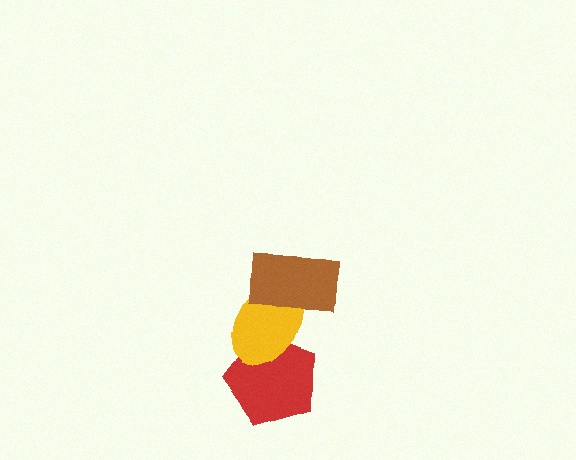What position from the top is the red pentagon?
The red pentagon is 3rd from the top.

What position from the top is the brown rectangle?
The brown rectangle is 1st from the top.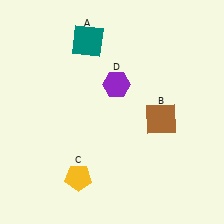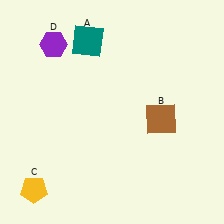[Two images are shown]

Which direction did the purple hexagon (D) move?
The purple hexagon (D) moved left.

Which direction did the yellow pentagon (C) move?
The yellow pentagon (C) moved left.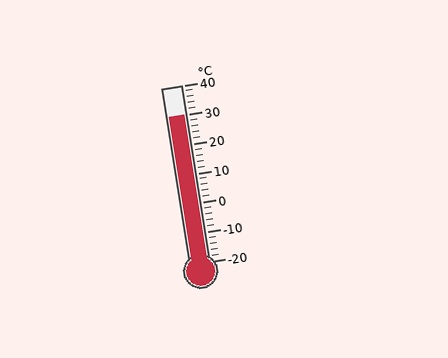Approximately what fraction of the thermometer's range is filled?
The thermometer is filled to approximately 85% of its range.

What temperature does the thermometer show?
The thermometer shows approximately 30°C.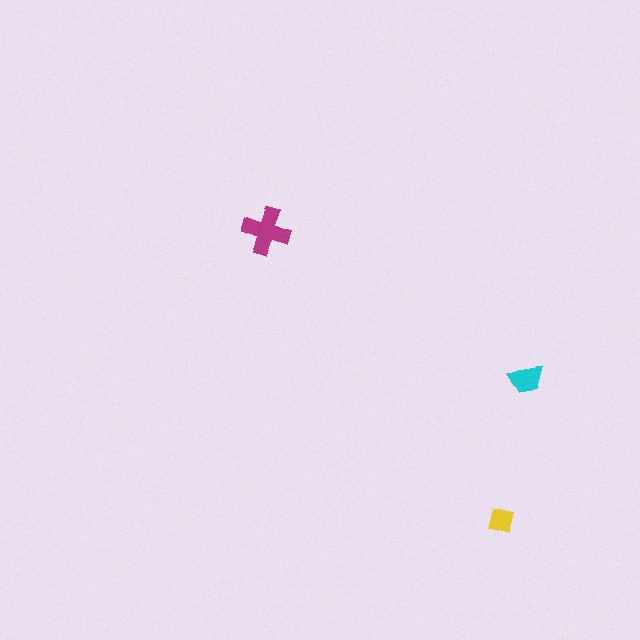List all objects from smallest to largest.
The yellow diamond, the cyan trapezoid, the magenta cross.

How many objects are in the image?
There are 3 objects in the image.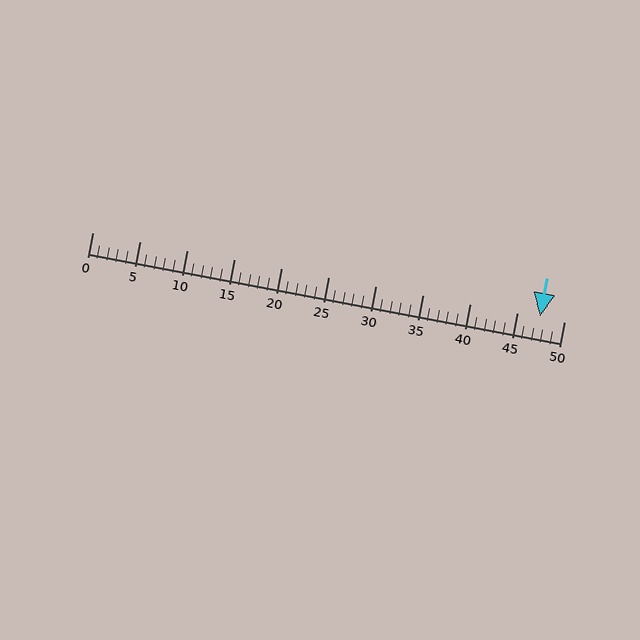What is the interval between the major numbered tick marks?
The major tick marks are spaced 5 units apart.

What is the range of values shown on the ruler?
The ruler shows values from 0 to 50.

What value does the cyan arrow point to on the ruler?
The cyan arrow points to approximately 47.